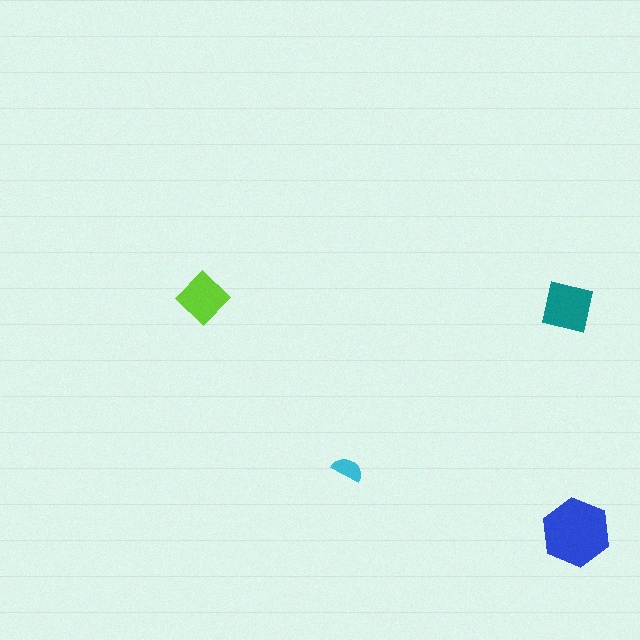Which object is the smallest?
The cyan semicircle.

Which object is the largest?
The blue hexagon.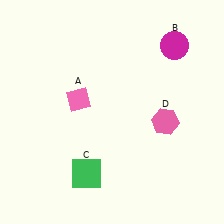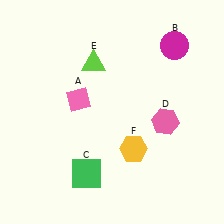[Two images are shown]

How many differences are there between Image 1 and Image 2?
There are 2 differences between the two images.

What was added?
A lime triangle (E), a yellow hexagon (F) were added in Image 2.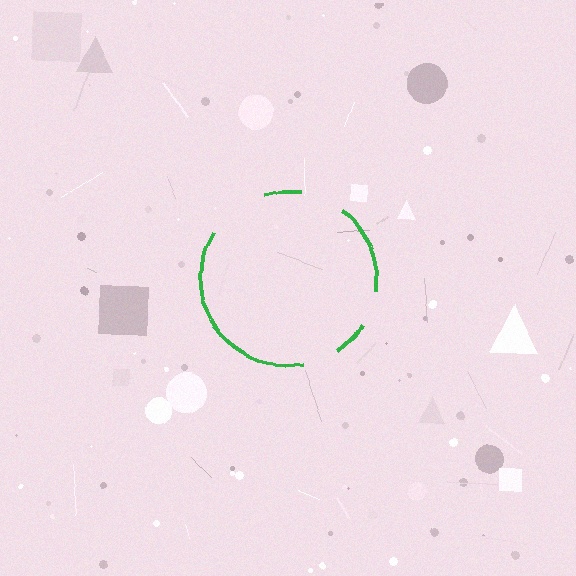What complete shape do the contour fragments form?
The contour fragments form a circle.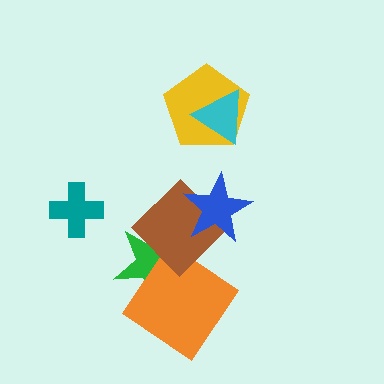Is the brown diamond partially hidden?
Yes, it is partially covered by another shape.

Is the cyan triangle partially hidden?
No, no other shape covers it.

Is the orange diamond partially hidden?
Yes, it is partially covered by another shape.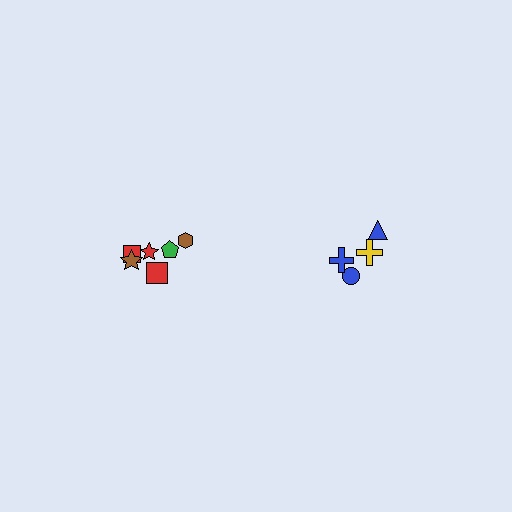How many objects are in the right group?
There are 4 objects.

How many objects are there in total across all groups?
There are 10 objects.